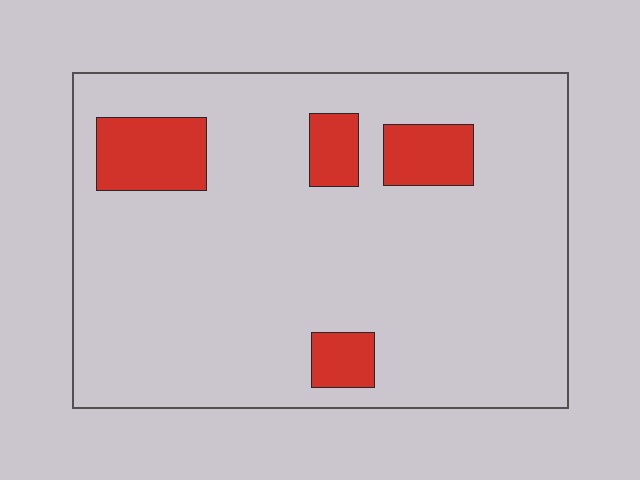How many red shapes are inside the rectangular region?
4.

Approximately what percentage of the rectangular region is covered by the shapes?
Approximately 15%.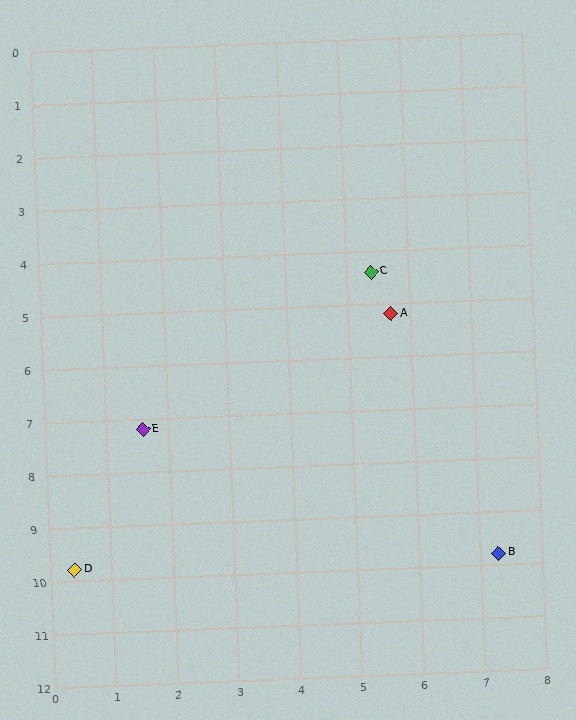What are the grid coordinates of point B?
Point B is at approximately (7.3, 9.8).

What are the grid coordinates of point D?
Point D is at approximately (0.4, 9.8).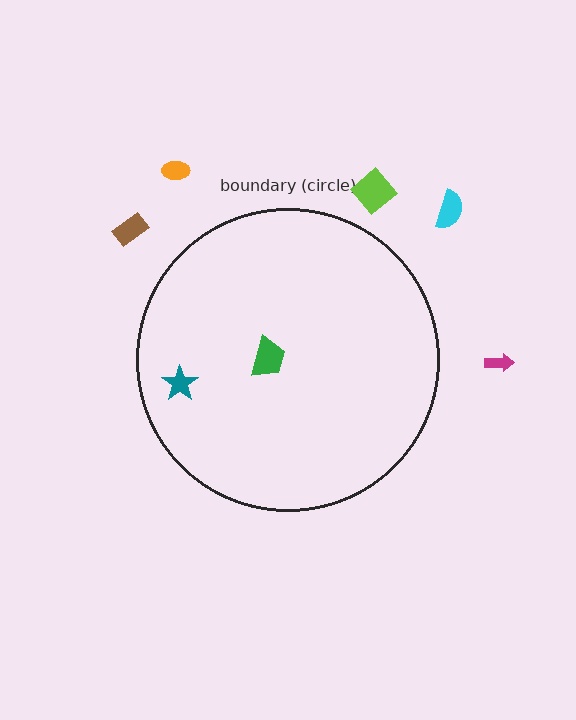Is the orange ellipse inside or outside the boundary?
Outside.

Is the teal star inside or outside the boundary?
Inside.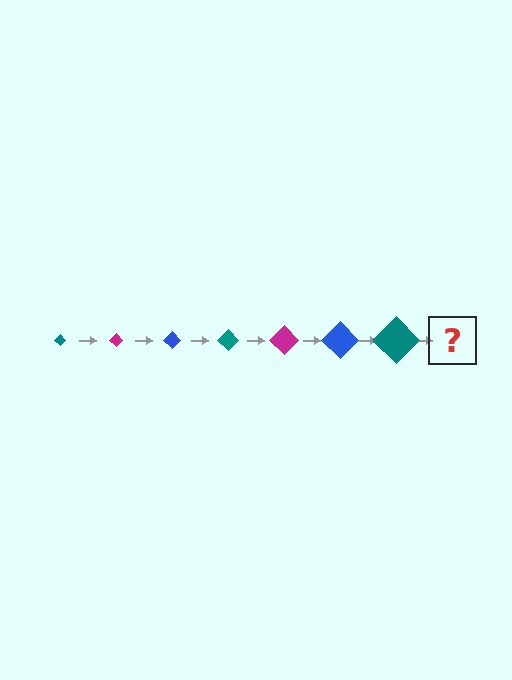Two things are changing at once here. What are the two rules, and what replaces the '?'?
The two rules are that the diamond grows larger each step and the color cycles through teal, magenta, and blue. The '?' should be a magenta diamond, larger than the previous one.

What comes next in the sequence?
The next element should be a magenta diamond, larger than the previous one.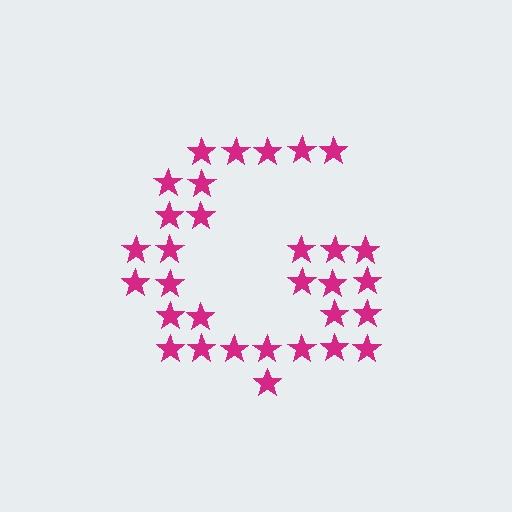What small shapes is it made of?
It is made of small stars.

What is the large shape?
The large shape is the letter G.